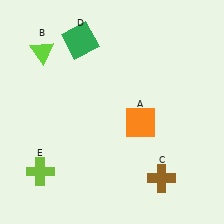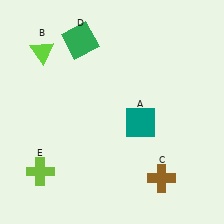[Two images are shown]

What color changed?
The square (A) changed from orange in Image 1 to teal in Image 2.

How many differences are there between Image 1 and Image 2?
There is 1 difference between the two images.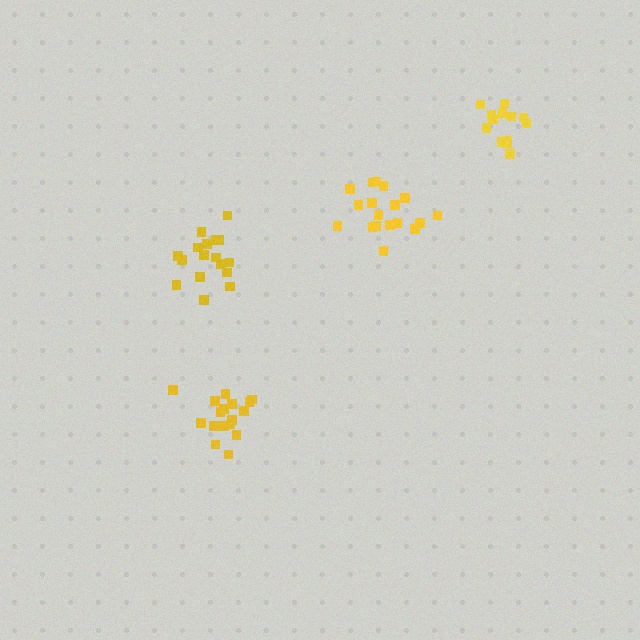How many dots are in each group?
Group 1: 17 dots, Group 2: 17 dots, Group 3: 18 dots, Group 4: 13 dots (65 total).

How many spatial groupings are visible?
There are 4 spatial groupings.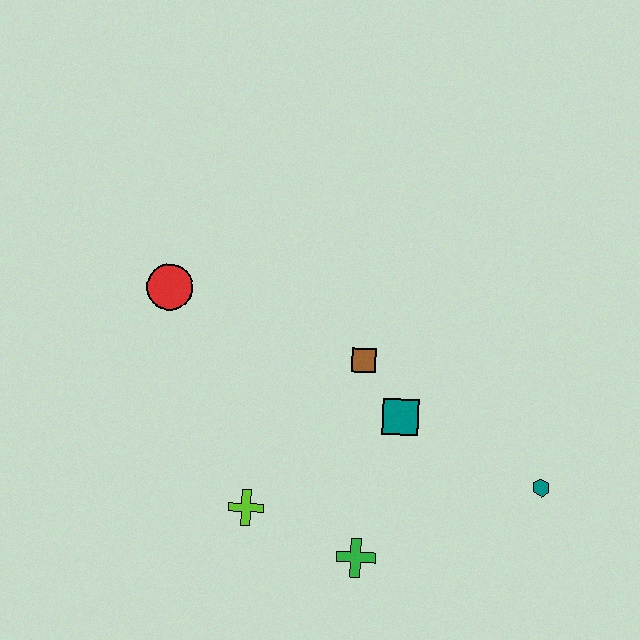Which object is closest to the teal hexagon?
The teal square is closest to the teal hexagon.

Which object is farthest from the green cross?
The red circle is farthest from the green cross.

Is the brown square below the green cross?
No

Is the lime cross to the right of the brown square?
No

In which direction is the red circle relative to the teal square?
The red circle is to the left of the teal square.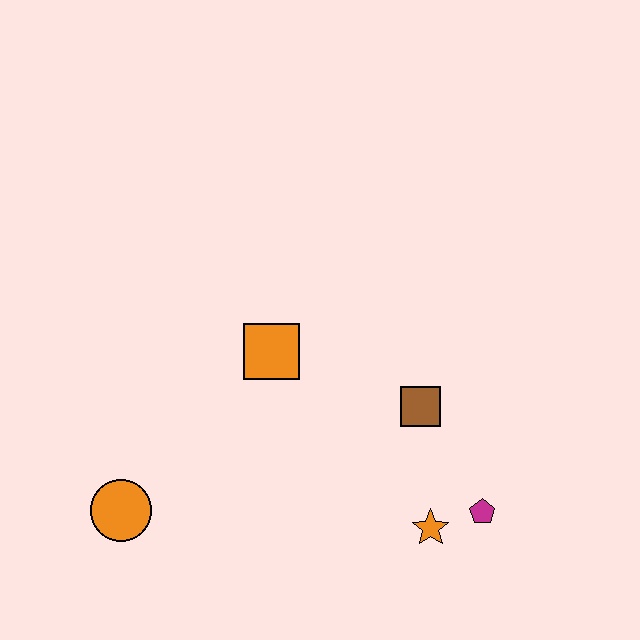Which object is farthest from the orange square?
The magenta pentagon is farthest from the orange square.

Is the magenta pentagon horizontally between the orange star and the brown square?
No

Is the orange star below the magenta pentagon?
Yes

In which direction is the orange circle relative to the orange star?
The orange circle is to the left of the orange star.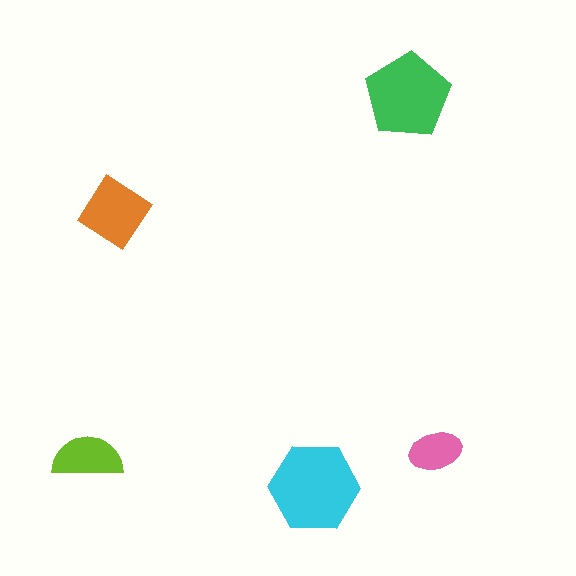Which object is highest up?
The green pentagon is topmost.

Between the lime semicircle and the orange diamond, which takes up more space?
The orange diamond.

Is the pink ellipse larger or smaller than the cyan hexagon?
Smaller.